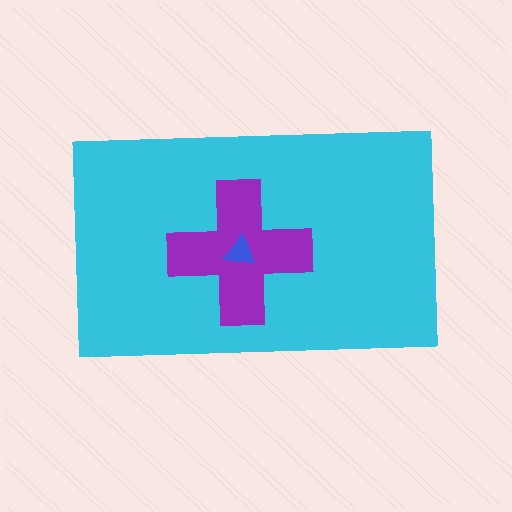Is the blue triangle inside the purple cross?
Yes.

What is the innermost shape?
The blue triangle.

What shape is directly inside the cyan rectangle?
The purple cross.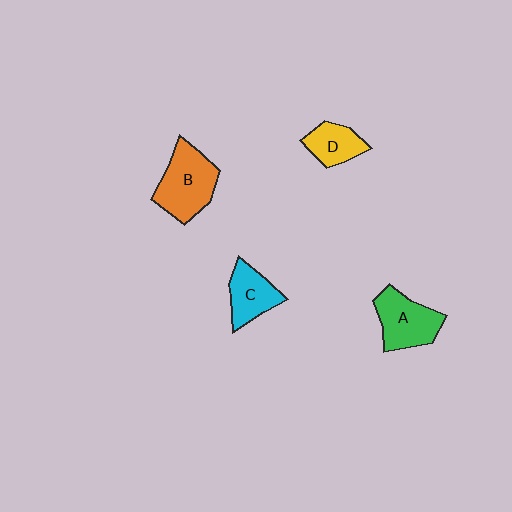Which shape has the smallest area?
Shape D (yellow).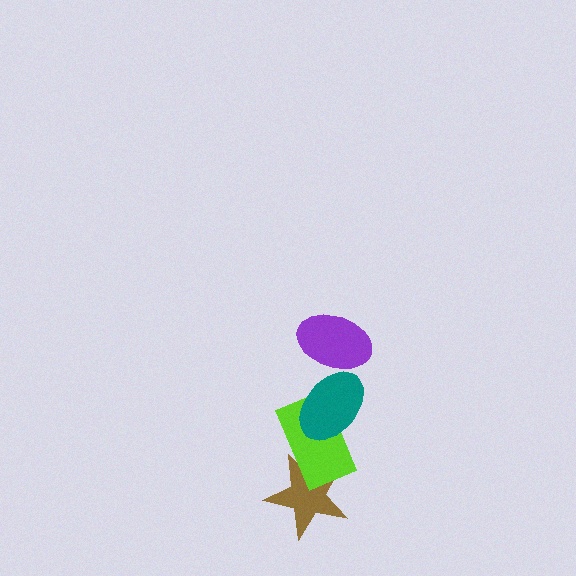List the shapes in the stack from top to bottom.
From top to bottom: the purple ellipse, the teal ellipse, the lime rectangle, the brown star.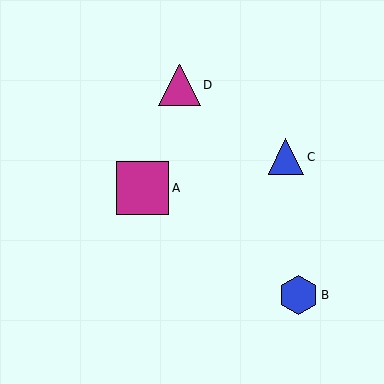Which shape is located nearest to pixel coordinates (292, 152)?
The blue triangle (labeled C) at (286, 157) is nearest to that location.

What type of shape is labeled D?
Shape D is a magenta triangle.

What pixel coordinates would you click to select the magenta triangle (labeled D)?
Click at (180, 85) to select the magenta triangle D.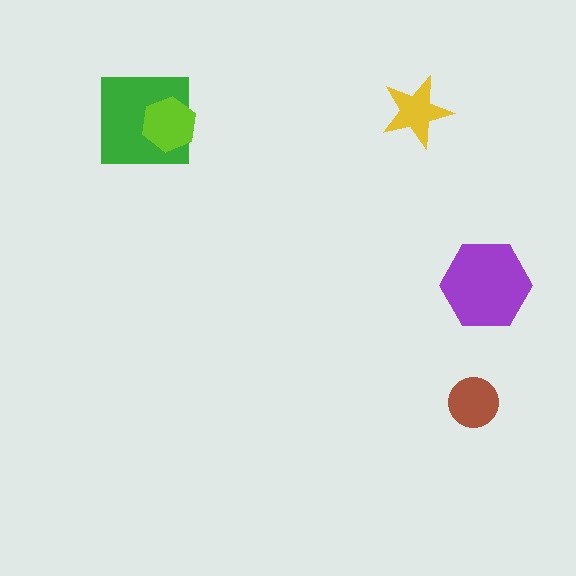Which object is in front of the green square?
The lime hexagon is in front of the green square.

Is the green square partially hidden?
Yes, it is partially covered by another shape.